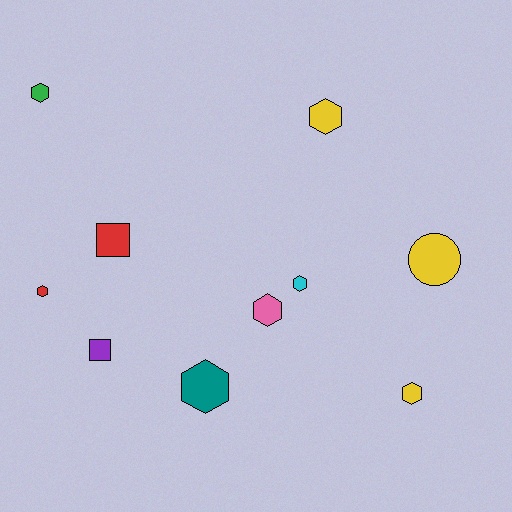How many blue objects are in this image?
There are no blue objects.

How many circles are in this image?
There is 1 circle.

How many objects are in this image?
There are 10 objects.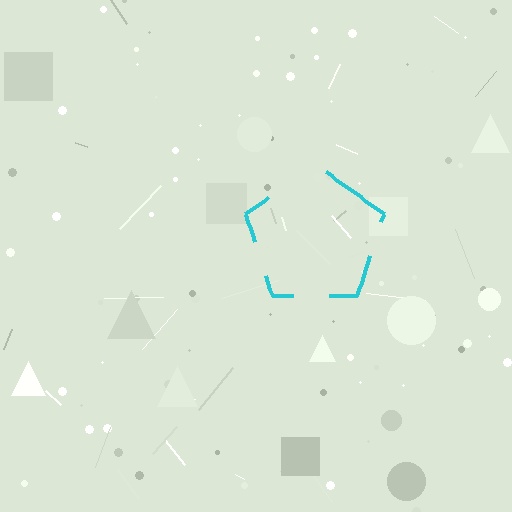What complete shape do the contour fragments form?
The contour fragments form a pentagon.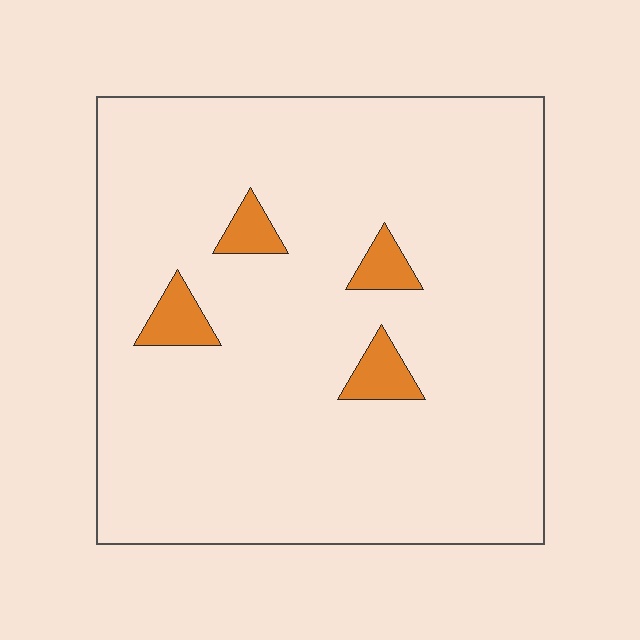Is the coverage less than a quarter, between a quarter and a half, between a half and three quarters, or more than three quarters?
Less than a quarter.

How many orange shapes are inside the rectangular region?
4.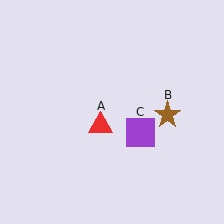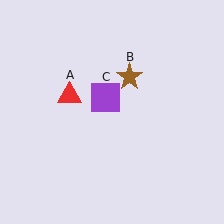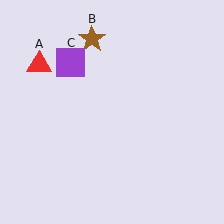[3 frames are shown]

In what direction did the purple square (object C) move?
The purple square (object C) moved up and to the left.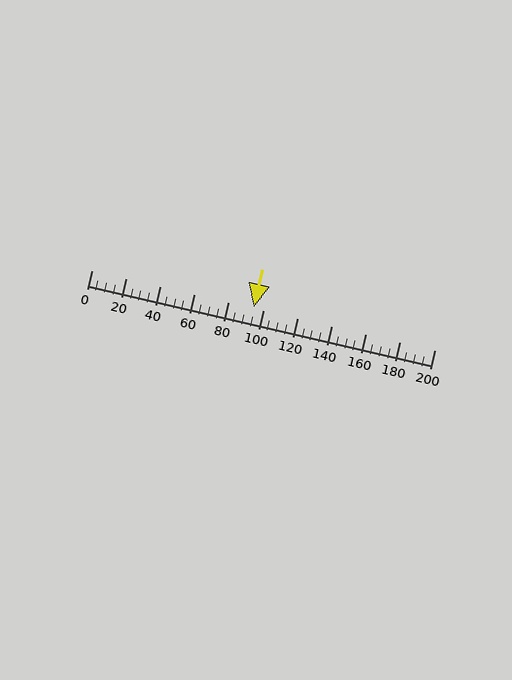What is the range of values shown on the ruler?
The ruler shows values from 0 to 200.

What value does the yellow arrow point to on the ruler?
The yellow arrow points to approximately 95.